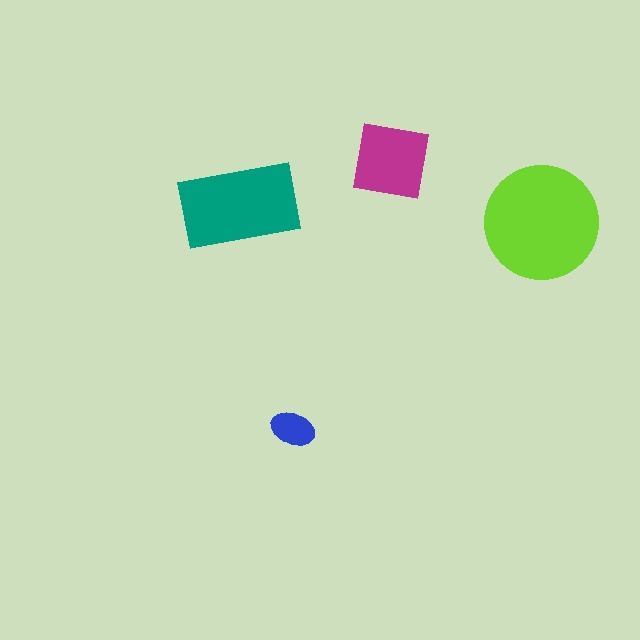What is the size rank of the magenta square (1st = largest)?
3rd.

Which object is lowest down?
The blue ellipse is bottommost.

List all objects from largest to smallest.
The lime circle, the teal rectangle, the magenta square, the blue ellipse.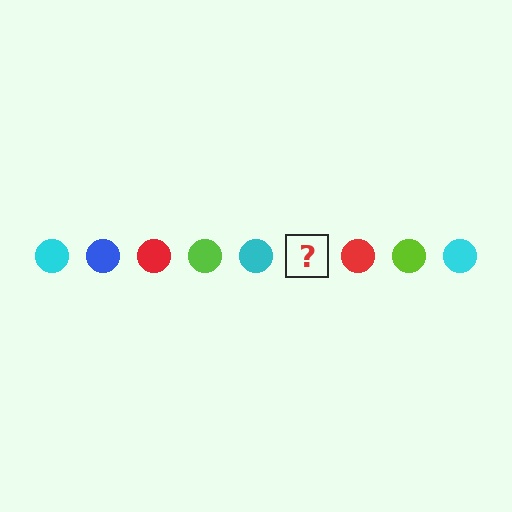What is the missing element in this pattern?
The missing element is a blue circle.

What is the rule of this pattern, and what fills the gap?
The rule is that the pattern cycles through cyan, blue, red, lime circles. The gap should be filled with a blue circle.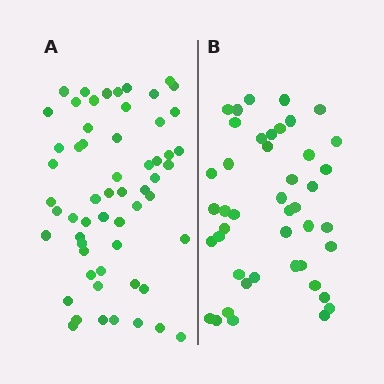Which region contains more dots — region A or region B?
Region A (the left region) has more dots.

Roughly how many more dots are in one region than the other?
Region A has approximately 15 more dots than region B.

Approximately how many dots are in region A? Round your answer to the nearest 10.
About 60 dots. (The exact count is 58, which rounds to 60.)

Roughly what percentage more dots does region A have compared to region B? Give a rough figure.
About 30% more.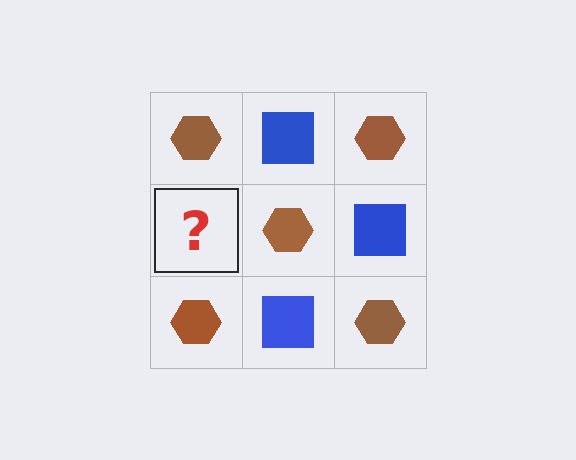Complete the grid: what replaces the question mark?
The question mark should be replaced with a blue square.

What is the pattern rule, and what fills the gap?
The rule is that it alternates brown hexagon and blue square in a checkerboard pattern. The gap should be filled with a blue square.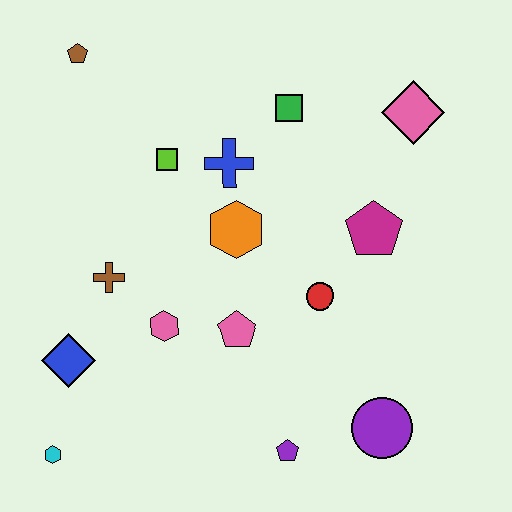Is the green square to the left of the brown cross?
No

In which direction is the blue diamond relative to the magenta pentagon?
The blue diamond is to the left of the magenta pentagon.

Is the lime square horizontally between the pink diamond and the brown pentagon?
Yes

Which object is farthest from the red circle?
The brown pentagon is farthest from the red circle.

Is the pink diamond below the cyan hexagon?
No